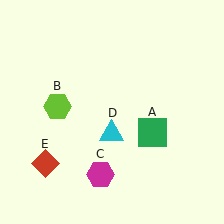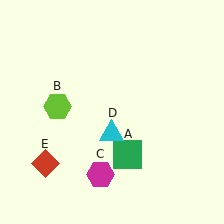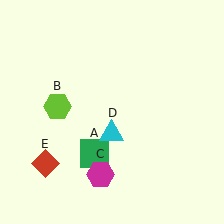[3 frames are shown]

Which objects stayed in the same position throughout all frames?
Lime hexagon (object B) and magenta hexagon (object C) and cyan triangle (object D) and red diamond (object E) remained stationary.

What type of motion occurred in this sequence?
The green square (object A) rotated clockwise around the center of the scene.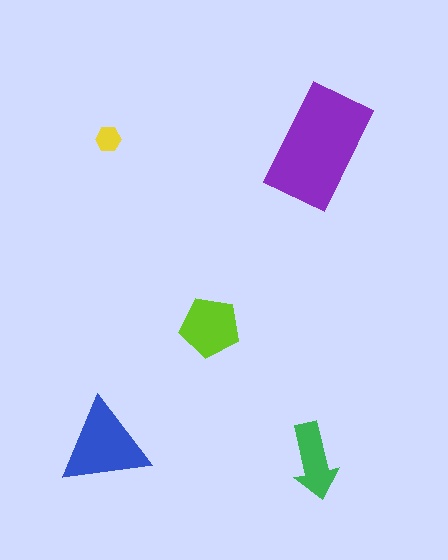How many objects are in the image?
There are 5 objects in the image.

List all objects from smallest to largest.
The yellow hexagon, the green arrow, the lime pentagon, the blue triangle, the purple rectangle.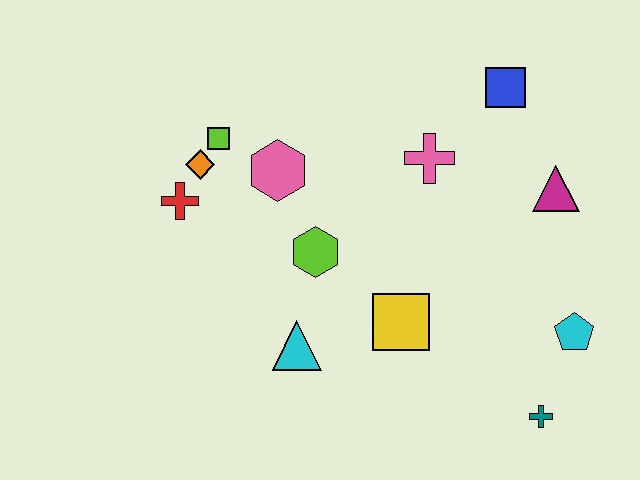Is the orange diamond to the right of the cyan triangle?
No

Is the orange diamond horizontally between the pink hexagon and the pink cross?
No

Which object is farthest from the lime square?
The teal cross is farthest from the lime square.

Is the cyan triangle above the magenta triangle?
No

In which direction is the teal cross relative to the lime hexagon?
The teal cross is to the right of the lime hexagon.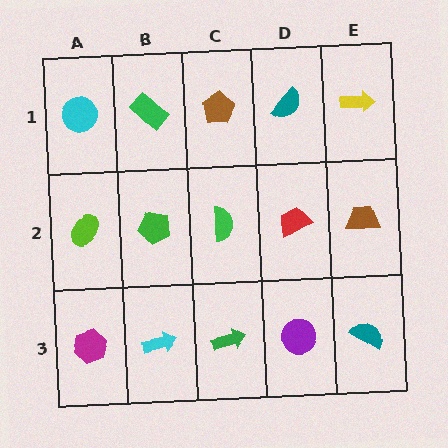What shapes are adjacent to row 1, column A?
A lime ellipse (row 2, column A), a green rectangle (row 1, column B).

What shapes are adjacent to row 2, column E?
A yellow arrow (row 1, column E), a teal semicircle (row 3, column E), a red trapezoid (row 2, column D).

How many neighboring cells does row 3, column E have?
2.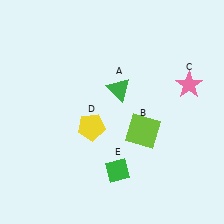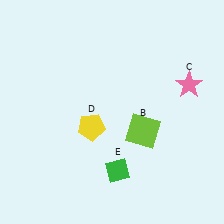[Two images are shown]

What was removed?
The green triangle (A) was removed in Image 2.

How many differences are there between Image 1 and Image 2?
There is 1 difference between the two images.